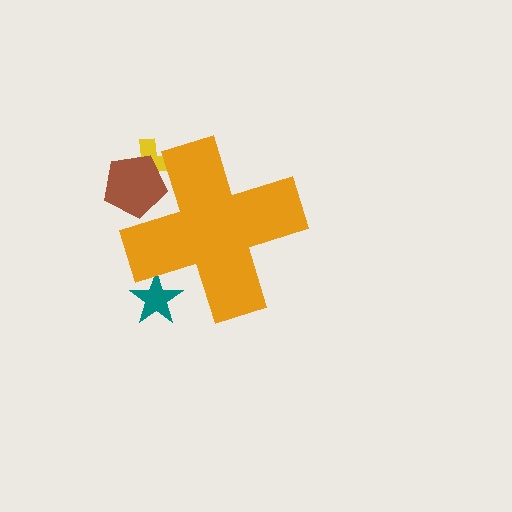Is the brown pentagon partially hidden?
Yes, the brown pentagon is partially hidden behind the orange cross.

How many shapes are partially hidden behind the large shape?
4 shapes are partially hidden.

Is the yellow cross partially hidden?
Yes, the yellow cross is partially hidden behind the orange cross.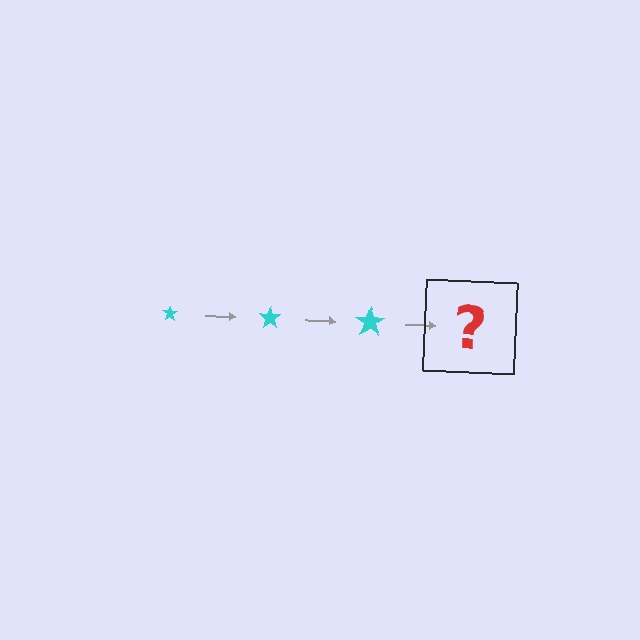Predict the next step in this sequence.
The next step is a cyan star, larger than the previous one.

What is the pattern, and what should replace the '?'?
The pattern is that the star gets progressively larger each step. The '?' should be a cyan star, larger than the previous one.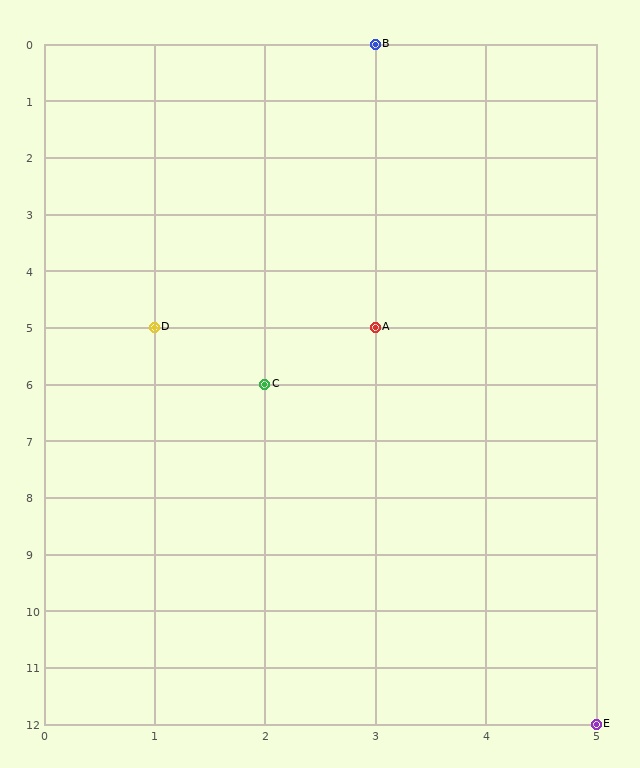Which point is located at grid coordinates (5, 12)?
Point E is at (5, 12).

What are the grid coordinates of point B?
Point B is at grid coordinates (3, 0).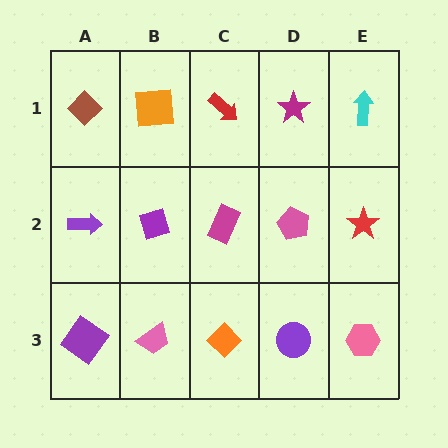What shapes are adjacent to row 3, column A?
A purple arrow (row 2, column A), a pink trapezoid (row 3, column B).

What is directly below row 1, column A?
A purple arrow.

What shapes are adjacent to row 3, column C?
A magenta rectangle (row 2, column C), a pink trapezoid (row 3, column B), a purple circle (row 3, column D).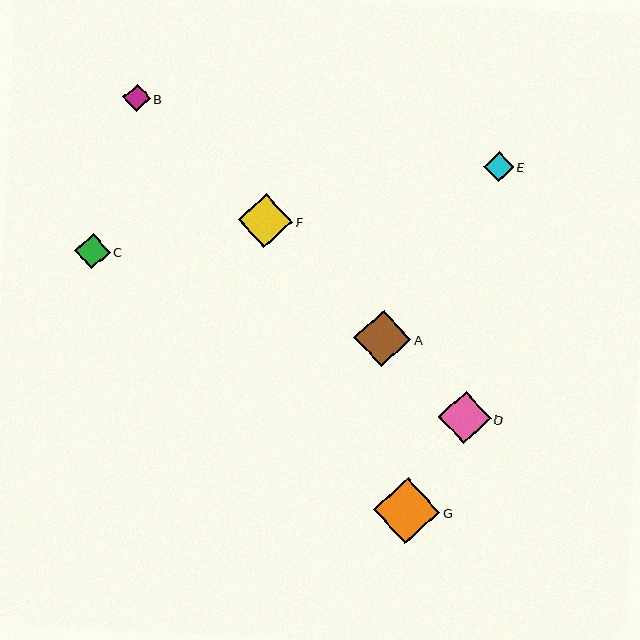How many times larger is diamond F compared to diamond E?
Diamond F is approximately 1.8 times the size of diamond E.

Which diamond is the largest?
Diamond G is the largest with a size of approximately 66 pixels.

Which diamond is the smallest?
Diamond B is the smallest with a size of approximately 27 pixels.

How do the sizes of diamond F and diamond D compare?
Diamond F and diamond D are approximately the same size.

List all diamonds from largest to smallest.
From largest to smallest: G, A, F, D, C, E, B.